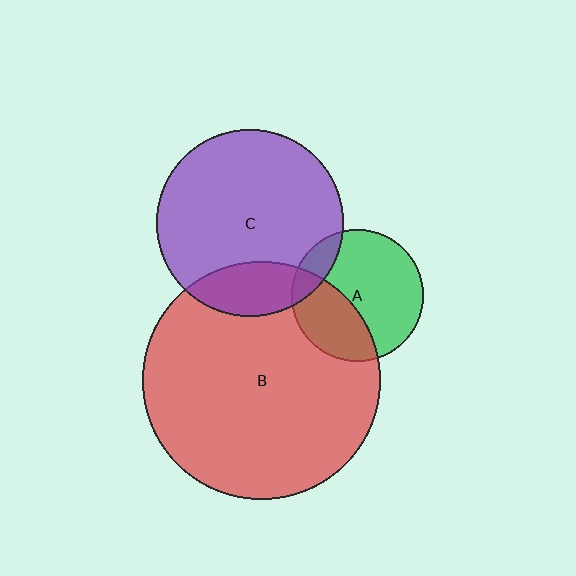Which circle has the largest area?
Circle B (red).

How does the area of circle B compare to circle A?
Approximately 3.2 times.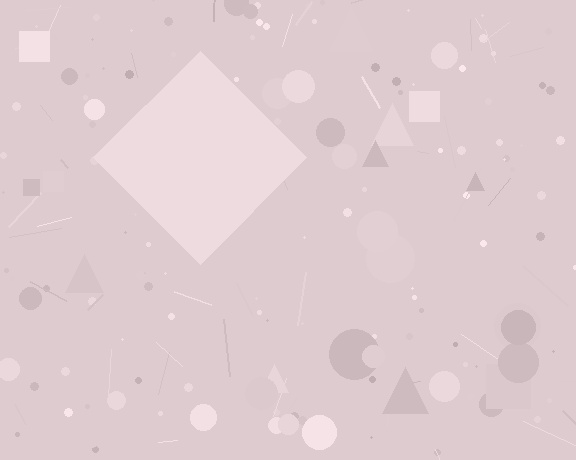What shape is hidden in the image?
A diamond is hidden in the image.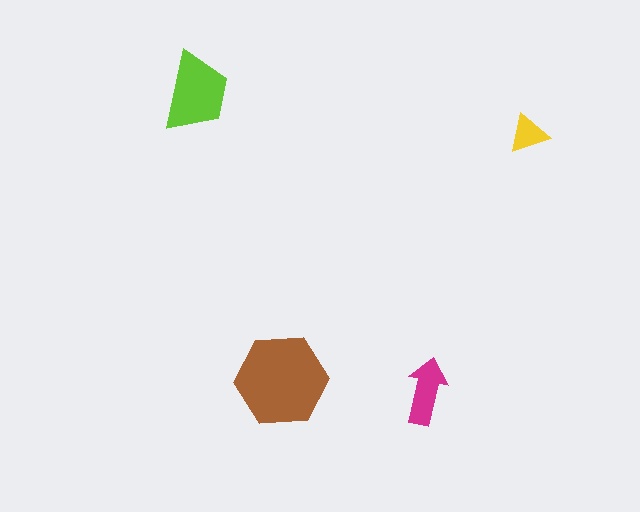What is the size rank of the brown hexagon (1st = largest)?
1st.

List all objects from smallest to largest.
The yellow triangle, the magenta arrow, the lime trapezoid, the brown hexagon.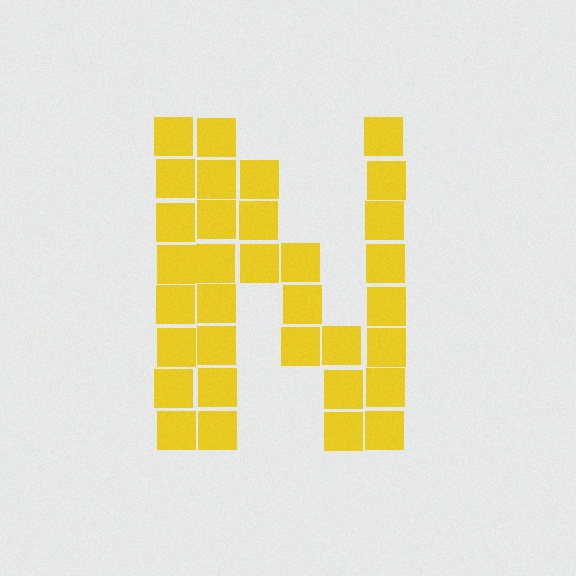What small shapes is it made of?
It is made of small squares.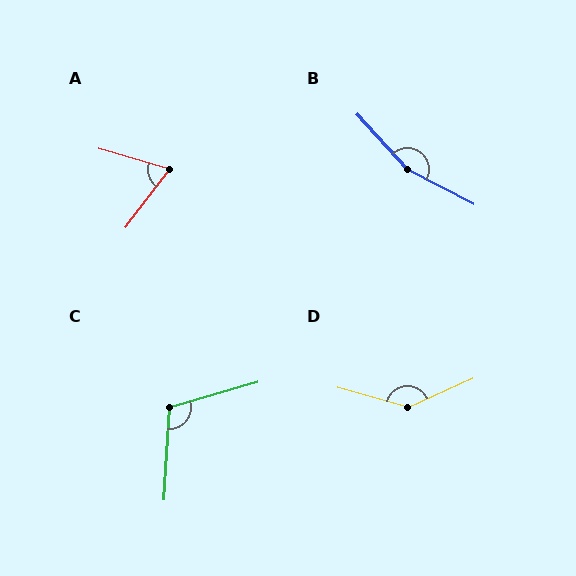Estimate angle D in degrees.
Approximately 140 degrees.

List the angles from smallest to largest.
A (69°), C (109°), D (140°), B (159°).